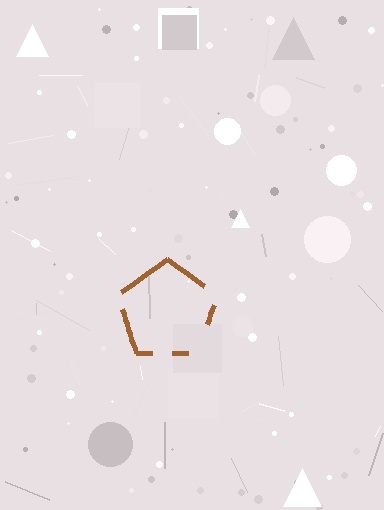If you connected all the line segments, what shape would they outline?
They would outline a pentagon.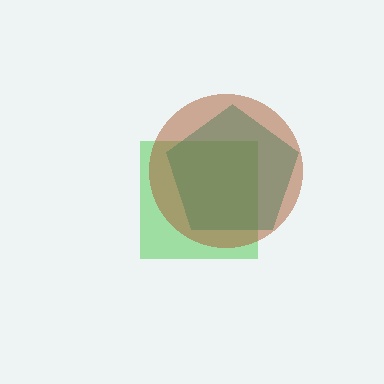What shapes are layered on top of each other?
The layered shapes are: a green square, a teal pentagon, a brown circle.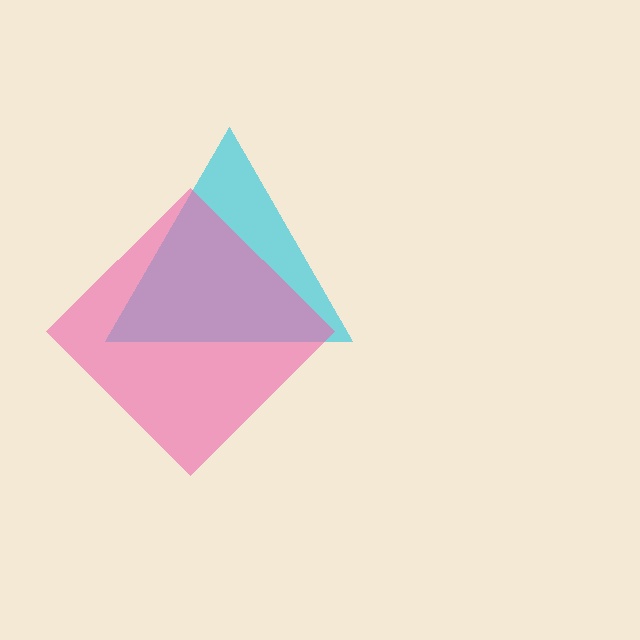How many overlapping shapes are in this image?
There are 2 overlapping shapes in the image.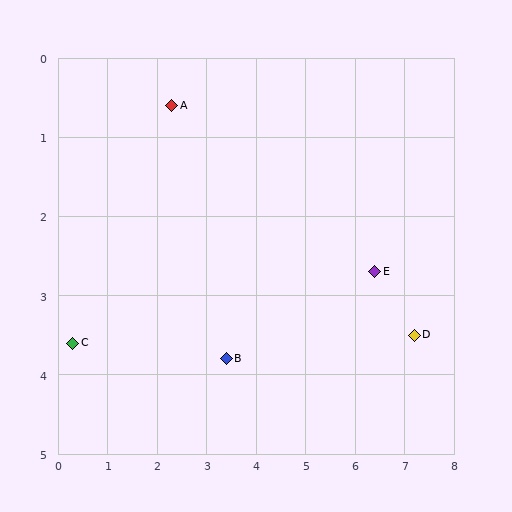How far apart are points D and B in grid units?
Points D and B are about 3.8 grid units apart.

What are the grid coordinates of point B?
Point B is at approximately (3.4, 3.8).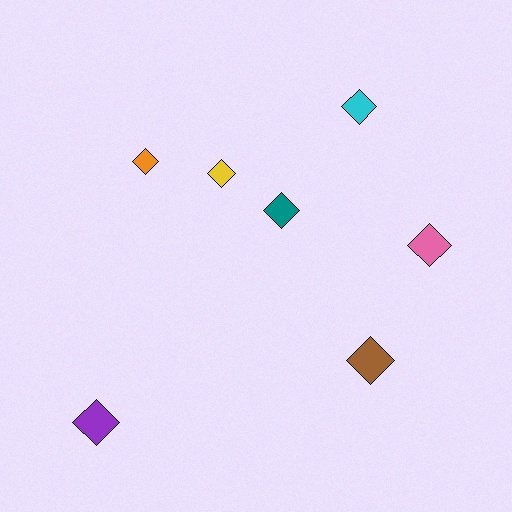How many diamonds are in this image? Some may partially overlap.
There are 7 diamonds.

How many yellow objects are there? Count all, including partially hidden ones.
There is 1 yellow object.